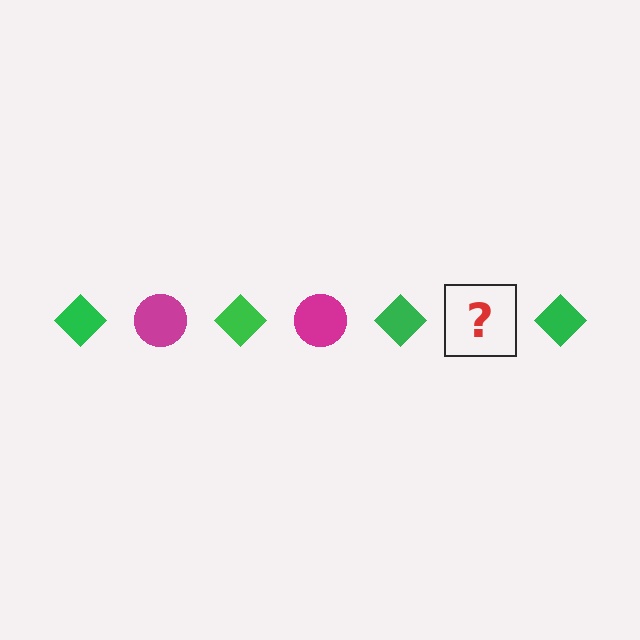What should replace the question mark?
The question mark should be replaced with a magenta circle.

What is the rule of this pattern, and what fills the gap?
The rule is that the pattern alternates between green diamond and magenta circle. The gap should be filled with a magenta circle.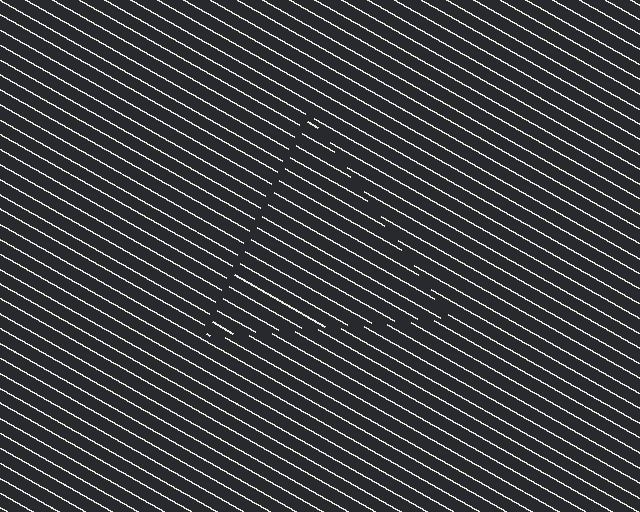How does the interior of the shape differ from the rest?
The interior of the shape contains the same grating, shifted by half a period — the contour is defined by the phase discontinuity where line-ends from the inner and outer gratings abut.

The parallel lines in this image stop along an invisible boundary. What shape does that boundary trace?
An illusory triangle. The interior of the shape contains the same grating, shifted by half a period — the contour is defined by the phase discontinuity where line-ends from the inner and outer gratings abut.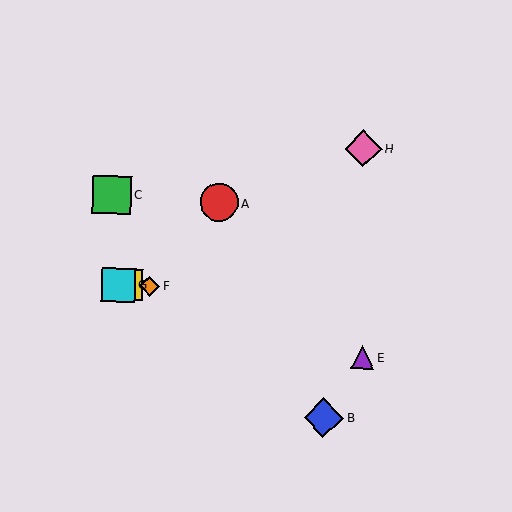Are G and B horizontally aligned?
No, G is at y≈285 and B is at y≈418.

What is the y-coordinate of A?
Object A is at y≈202.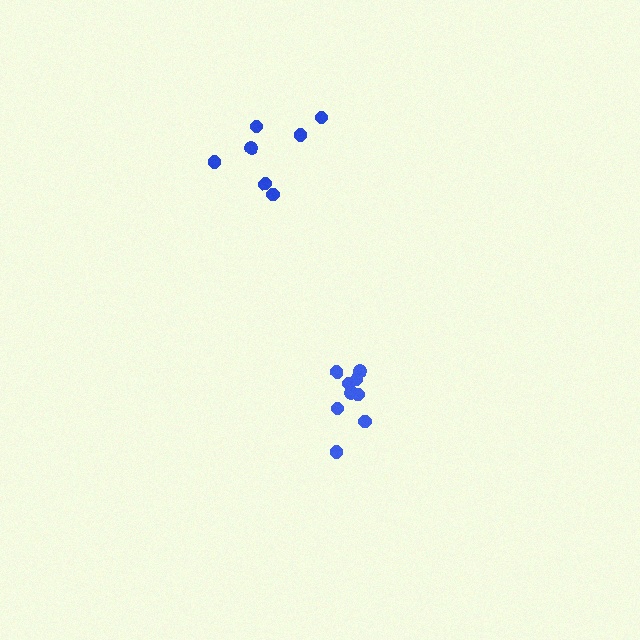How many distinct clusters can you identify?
There are 2 distinct clusters.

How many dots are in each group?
Group 1: 7 dots, Group 2: 10 dots (17 total).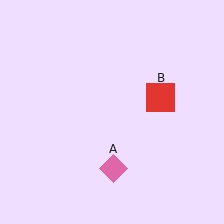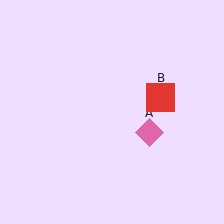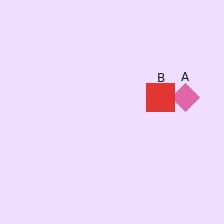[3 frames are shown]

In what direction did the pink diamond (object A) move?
The pink diamond (object A) moved up and to the right.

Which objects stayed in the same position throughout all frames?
Red square (object B) remained stationary.